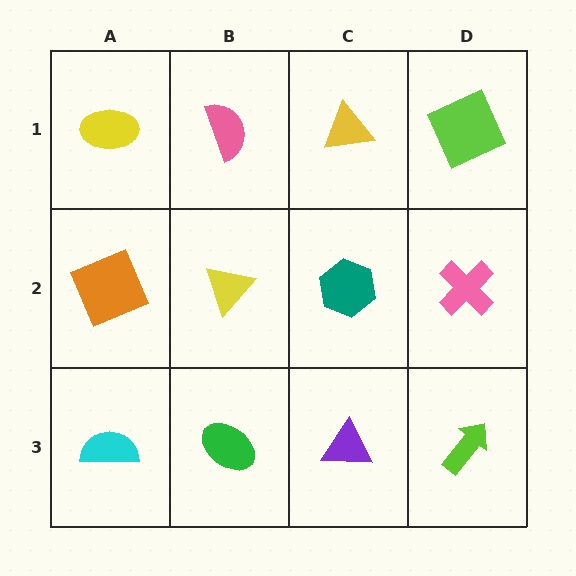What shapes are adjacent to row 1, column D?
A pink cross (row 2, column D), a yellow triangle (row 1, column C).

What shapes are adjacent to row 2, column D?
A lime square (row 1, column D), a lime arrow (row 3, column D), a teal hexagon (row 2, column C).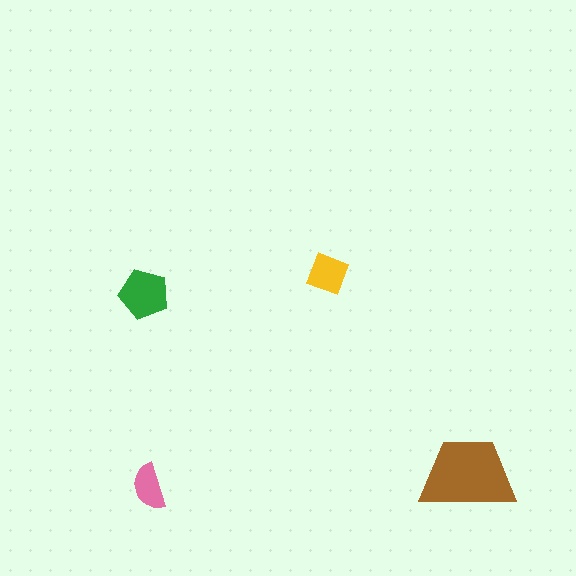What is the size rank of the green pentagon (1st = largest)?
2nd.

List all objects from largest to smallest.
The brown trapezoid, the green pentagon, the yellow square, the pink semicircle.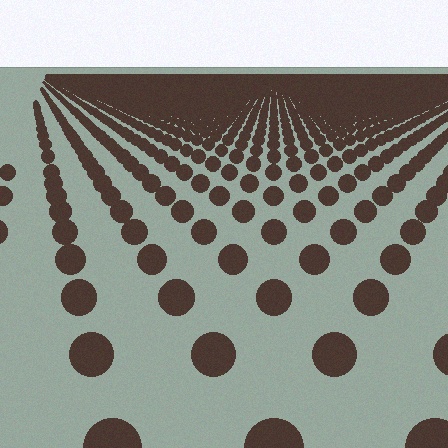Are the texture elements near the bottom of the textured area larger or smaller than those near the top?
Larger. Near the bottom, elements are closer to the viewer and appear at a bigger on-screen size.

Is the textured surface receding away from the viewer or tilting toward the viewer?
The surface is receding away from the viewer. Texture elements get smaller and denser toward the top.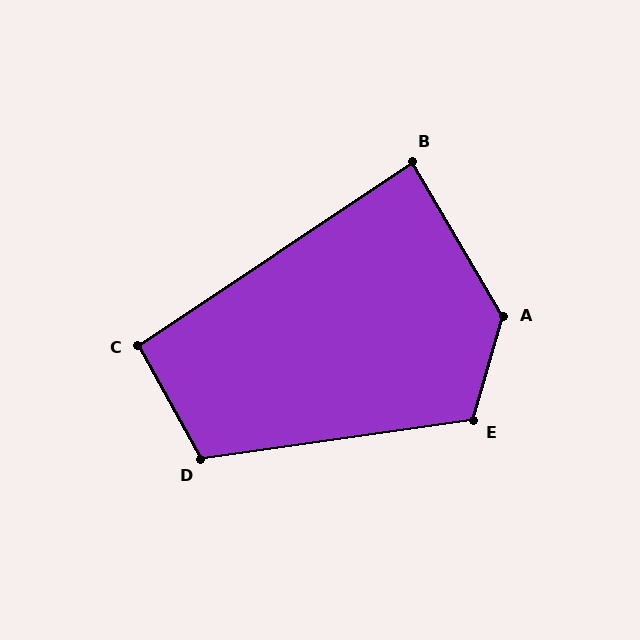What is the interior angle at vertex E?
Approximately 114 degrees (obtuse).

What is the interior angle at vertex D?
Approximately 111 degrees (obtuse).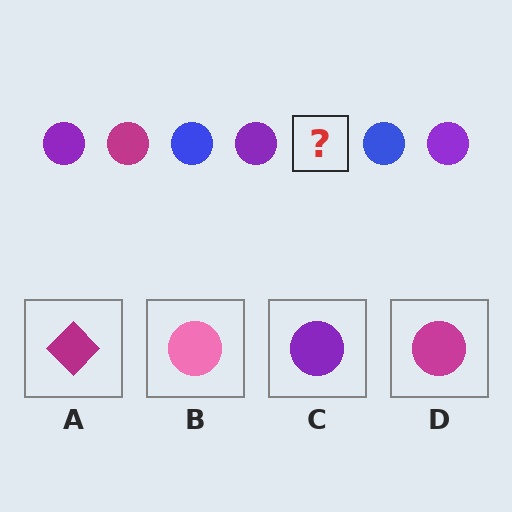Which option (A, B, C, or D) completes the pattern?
D.